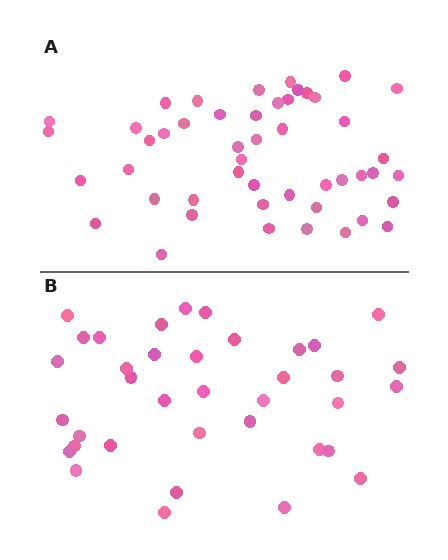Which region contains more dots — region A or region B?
Region A (the top region) has more dots.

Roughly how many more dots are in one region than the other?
Region A has roughly 12 or so more dots than region B.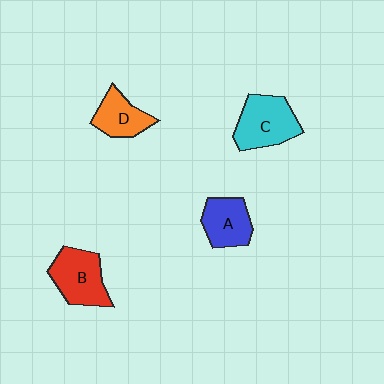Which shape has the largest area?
Shape C (cyan).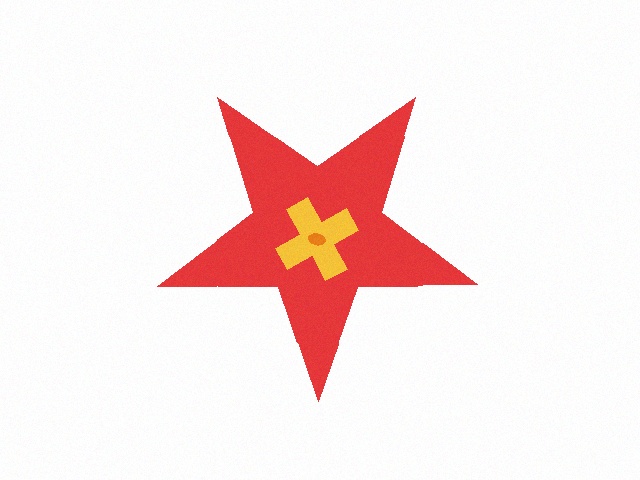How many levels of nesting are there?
3.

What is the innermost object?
The orange ellipse.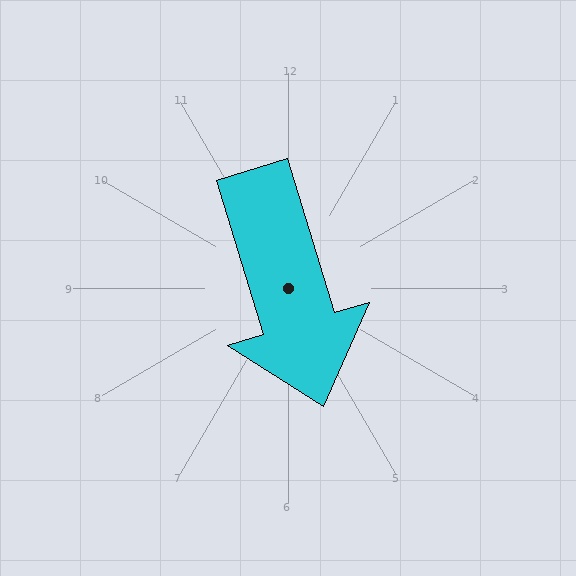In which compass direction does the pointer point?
South.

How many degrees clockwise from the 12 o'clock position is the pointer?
Approximately 163 degrees.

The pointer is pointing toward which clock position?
Roughly 5 o'clock.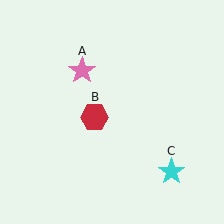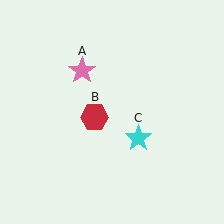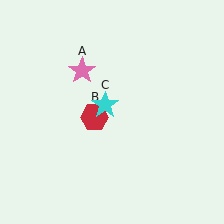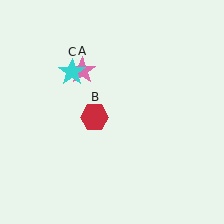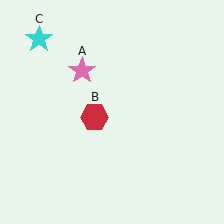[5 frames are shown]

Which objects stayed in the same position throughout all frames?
Pink star (object A) and red hexagon (object B) remained stationary.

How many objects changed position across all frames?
1 object changed position: cyan star (object C).